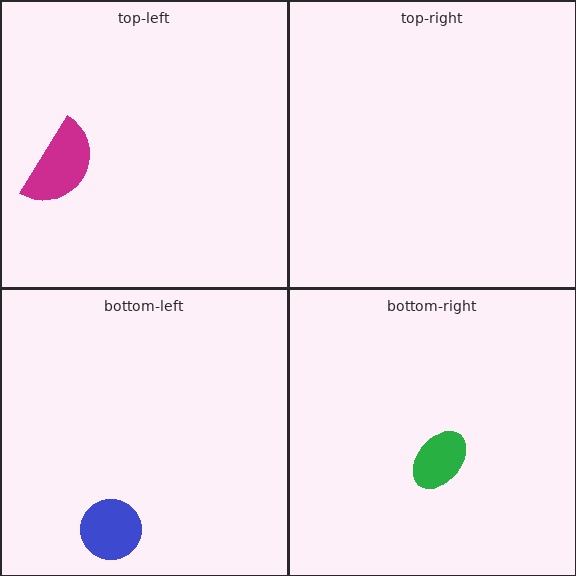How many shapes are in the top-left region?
1.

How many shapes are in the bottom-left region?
1.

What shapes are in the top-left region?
The magenta semicircle.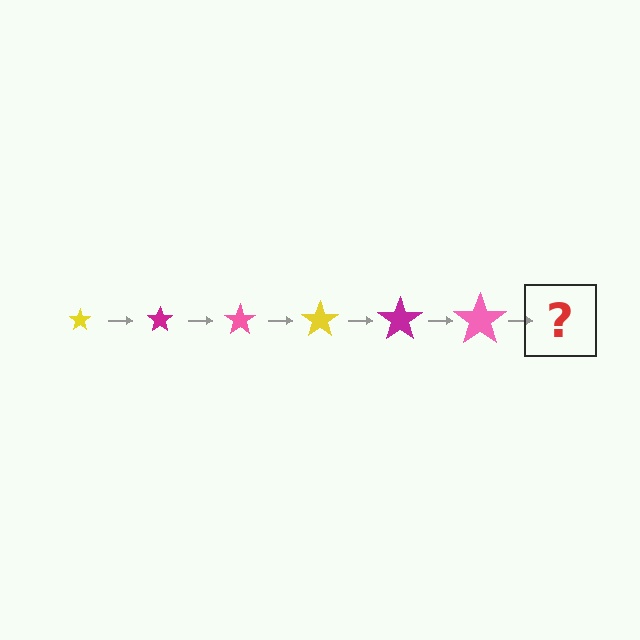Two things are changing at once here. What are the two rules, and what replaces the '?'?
The two rules are that the star grows larger each step and the color cycles through yellow, magenta, and pink. The '?' should be a yellow star, larger than the previous one.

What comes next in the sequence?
The next element should be a yellow star, larger than the previous one.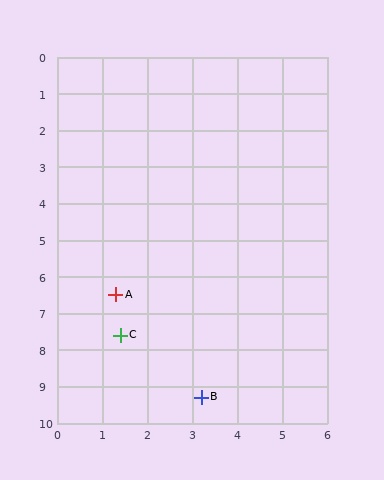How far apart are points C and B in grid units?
Points C and B are about 2.5 grid units apart.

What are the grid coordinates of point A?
Point A is at approximately (1.3, 6.5).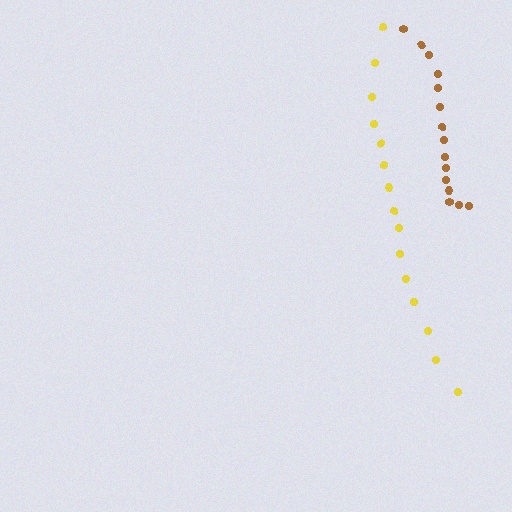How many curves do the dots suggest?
There are 2 distinct paths.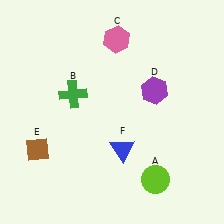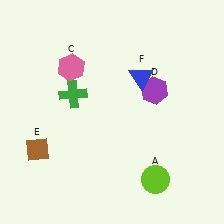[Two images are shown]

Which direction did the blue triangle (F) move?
The blue triangle (F) moved up.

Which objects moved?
The objects that moved are: the pink hexagon (C), the blue triangle (F).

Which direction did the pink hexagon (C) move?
The pink hexagon (C) moved left.